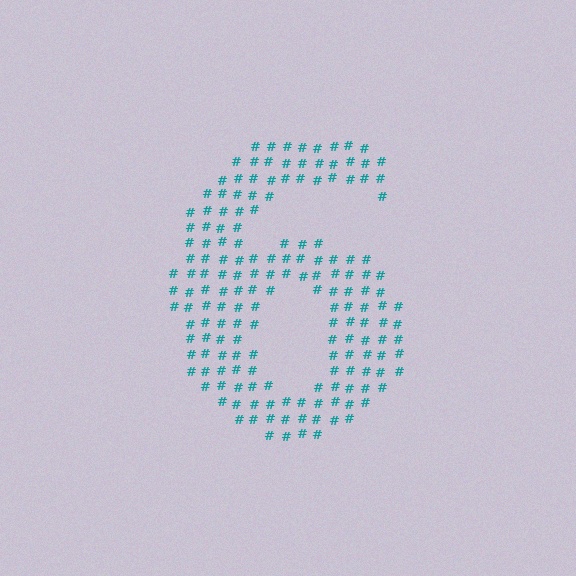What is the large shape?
The large shape is the digit 6.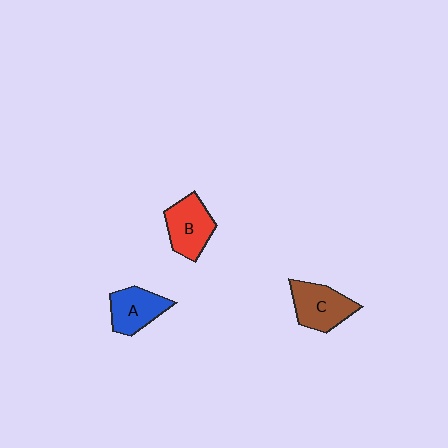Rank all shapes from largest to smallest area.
From largest to smallest: C (brown), B (red), A (blue).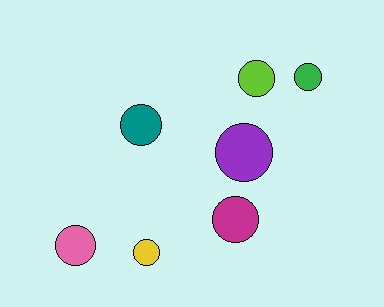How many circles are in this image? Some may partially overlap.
There are 7 circles.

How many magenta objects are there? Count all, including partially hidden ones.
There is 1 magenta object.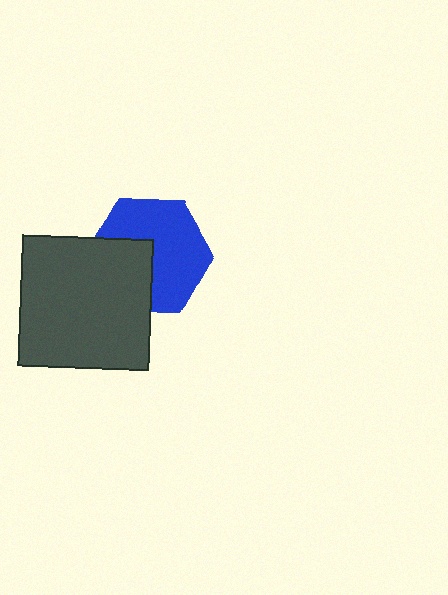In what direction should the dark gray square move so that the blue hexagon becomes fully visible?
The dark gray square should move toward the lower-left. That is the shortest direction to clear the overlap and leave the blue hexagon fully visible.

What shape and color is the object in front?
The object in front is a dark gray square.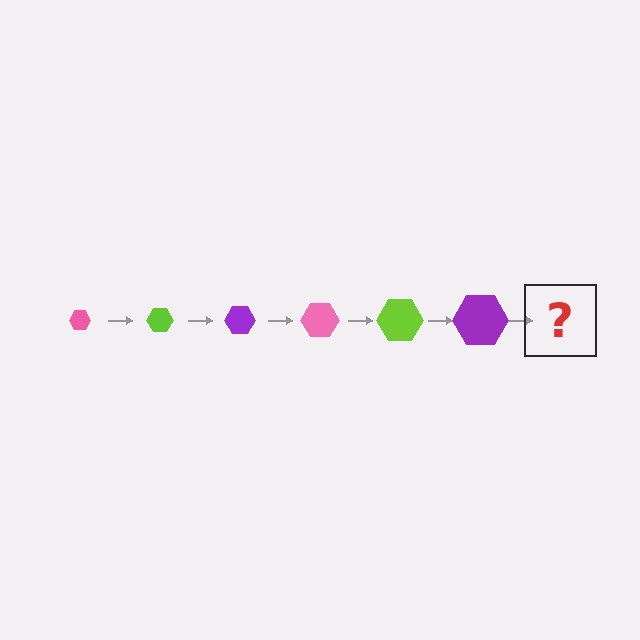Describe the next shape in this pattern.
It should be a pink hexagon, larger than the previous one.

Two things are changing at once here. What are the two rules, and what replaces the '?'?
The two rules are that the hexagon grows larger each step and the color cycles through pink, lime, and purple. The '?' should be a pink hexagon, larger than the previous one.